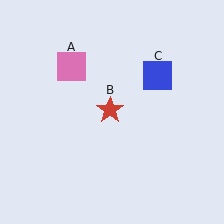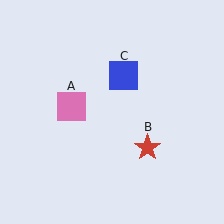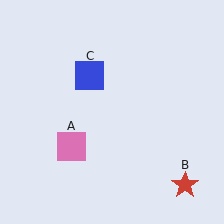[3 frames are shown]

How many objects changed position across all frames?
3 objects changed position: pink square (object A), red star (object B), blue square (object C).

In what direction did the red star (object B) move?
The red star (object B) moved down and to the right.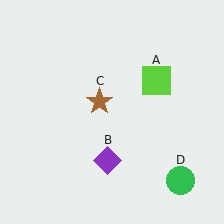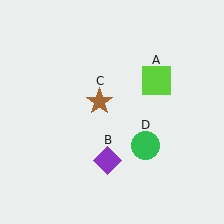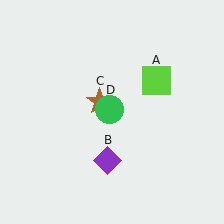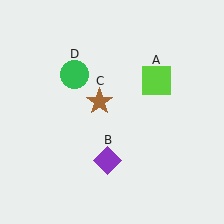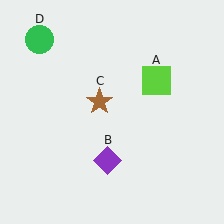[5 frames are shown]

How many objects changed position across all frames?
1 object changed position: green circle (object D).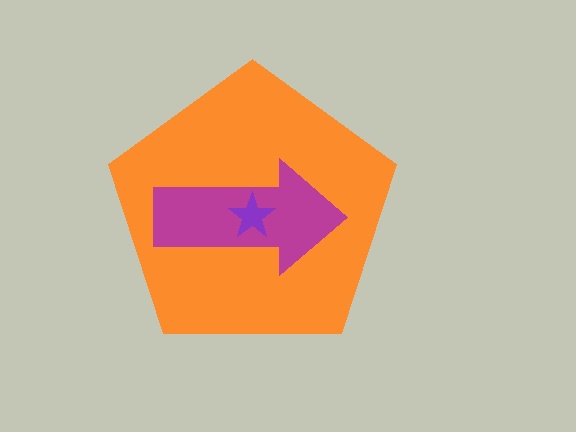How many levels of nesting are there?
3.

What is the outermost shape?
The orange pentagon.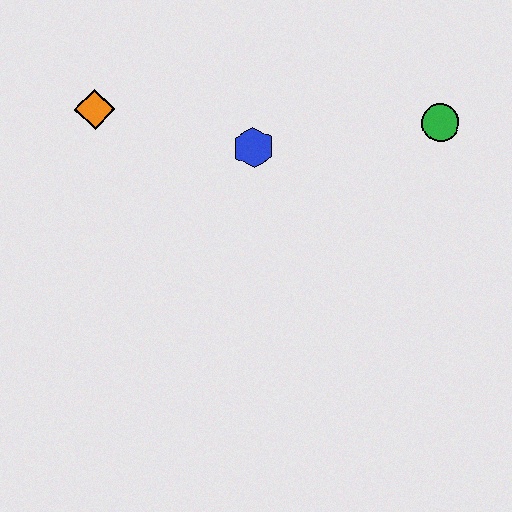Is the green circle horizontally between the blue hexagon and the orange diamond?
No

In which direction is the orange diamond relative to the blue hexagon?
The orange diamond is to the left of the blue hexagon.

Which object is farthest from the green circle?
The orange diamond is farthest from the green circle.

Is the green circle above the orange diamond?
No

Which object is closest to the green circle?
The blue hexagon is closest to the green circle.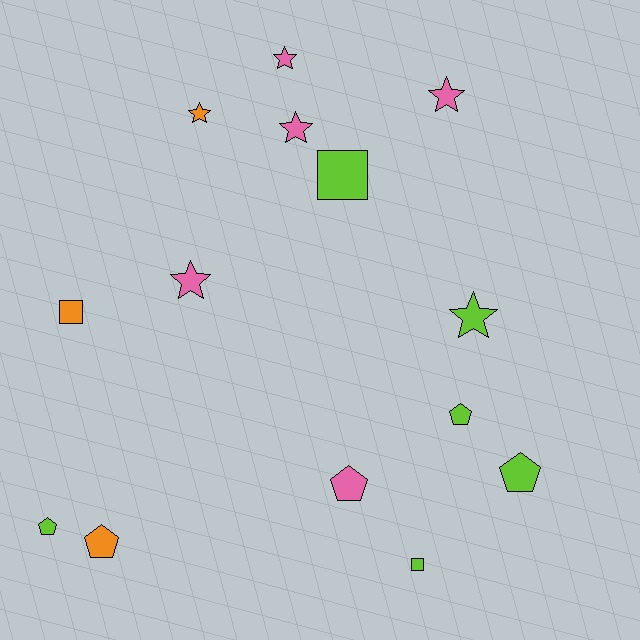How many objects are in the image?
There are 14 objects.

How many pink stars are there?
There are 4 pink stars.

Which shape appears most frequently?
Star, with 6 objects.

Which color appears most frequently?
Lime, with 6 objects.